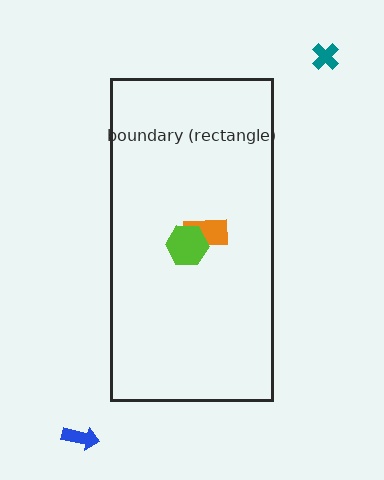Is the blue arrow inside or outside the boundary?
Outside.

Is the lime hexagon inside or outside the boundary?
Inside.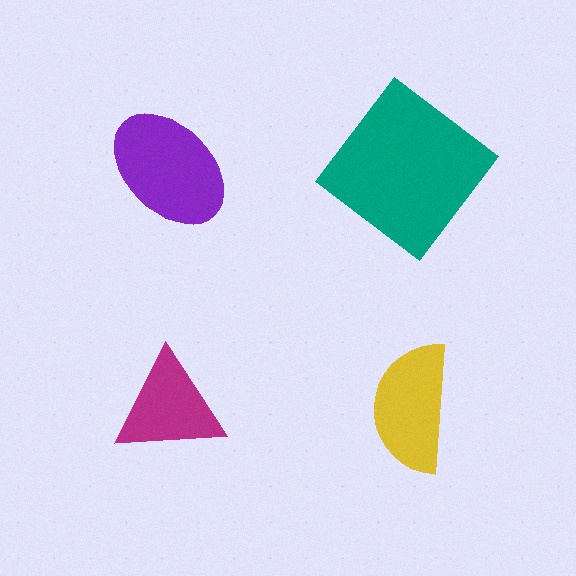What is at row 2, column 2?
A yellow semicircle.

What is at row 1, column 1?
A purple ellipse.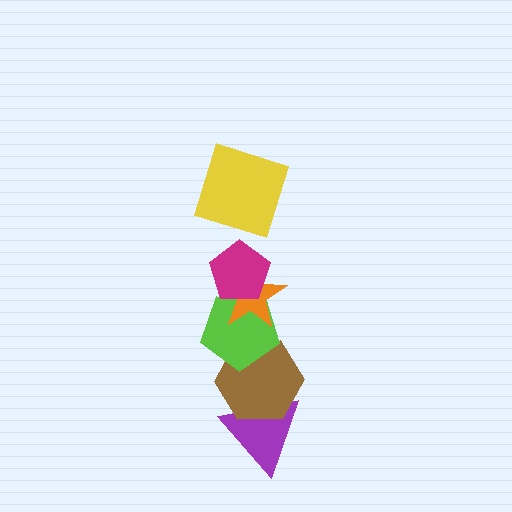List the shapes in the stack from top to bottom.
From top to bottom: the yellow square, the magenta pentagon, the orange star, the lime pentagon, the brown hexagon, the purple triangle.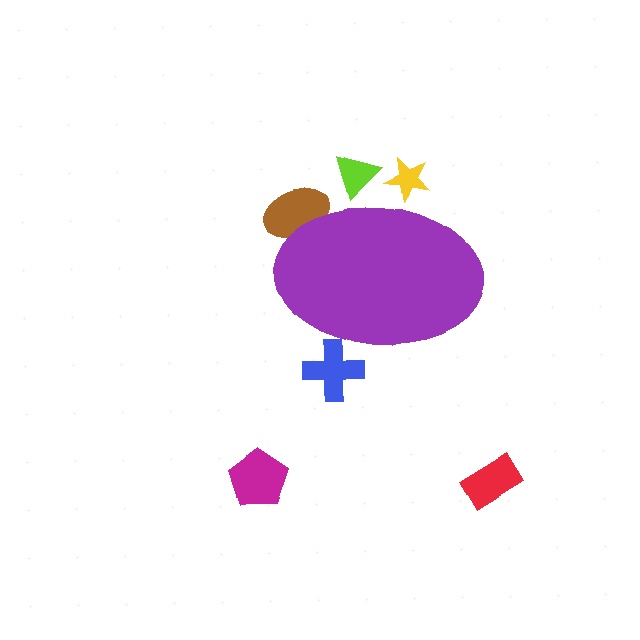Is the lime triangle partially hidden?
Yes, the lime triangle is partially hidden behind the purple ellipse.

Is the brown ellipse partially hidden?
Yes, the brown ellipse is partially hidden behind the purple ellipse.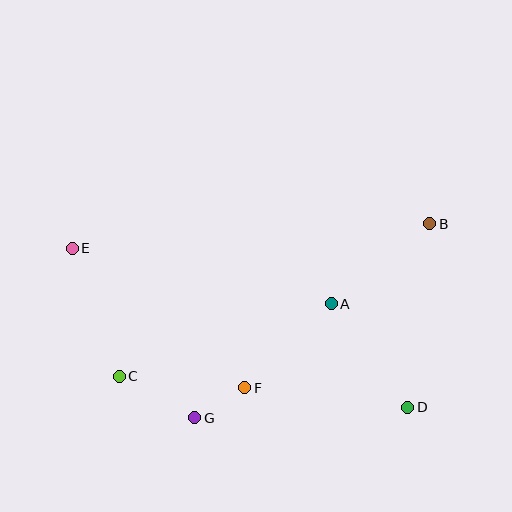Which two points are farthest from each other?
Points D and E are farthest from each other.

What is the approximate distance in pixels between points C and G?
The distance between C and G is approximately 86 pixels.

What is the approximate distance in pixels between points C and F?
The distance between C and F is approximately 126 pixels.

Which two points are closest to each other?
Points F and G are closest to each other.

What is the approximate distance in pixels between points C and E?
The distance between C and E is approximately 136 pixels.